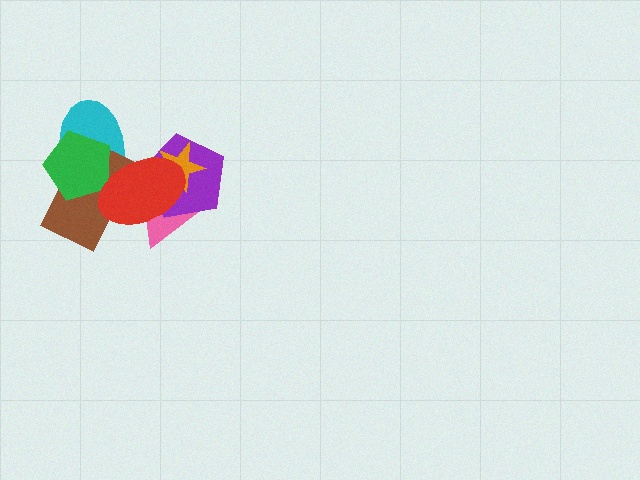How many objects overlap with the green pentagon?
3 objects overlap with the green pentagon.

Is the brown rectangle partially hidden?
Yes, it is partially covered by another shape.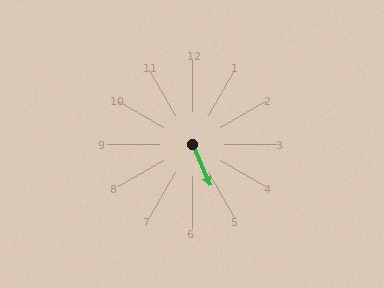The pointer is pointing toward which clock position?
Roughly 5 o'clock.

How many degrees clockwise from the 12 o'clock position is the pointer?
Approximately 156 degrees.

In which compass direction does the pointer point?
Southeast.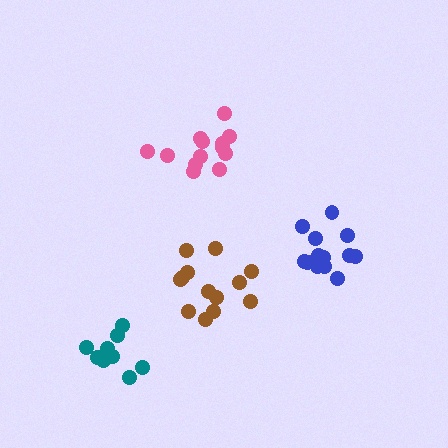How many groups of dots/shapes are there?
There are 4 groups.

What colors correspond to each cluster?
The clusters are colored: blue, pink, brown, teal.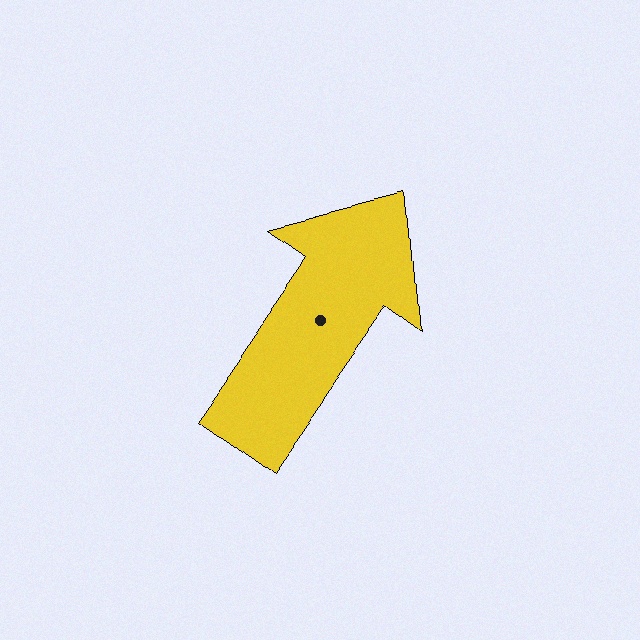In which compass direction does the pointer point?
Northeast.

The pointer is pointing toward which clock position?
Roughly 1 o'clock.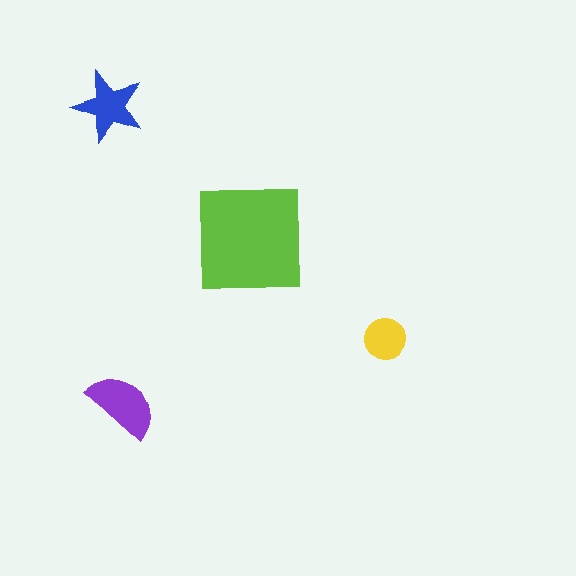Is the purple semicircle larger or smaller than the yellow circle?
Larger.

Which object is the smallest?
The yellow circle.